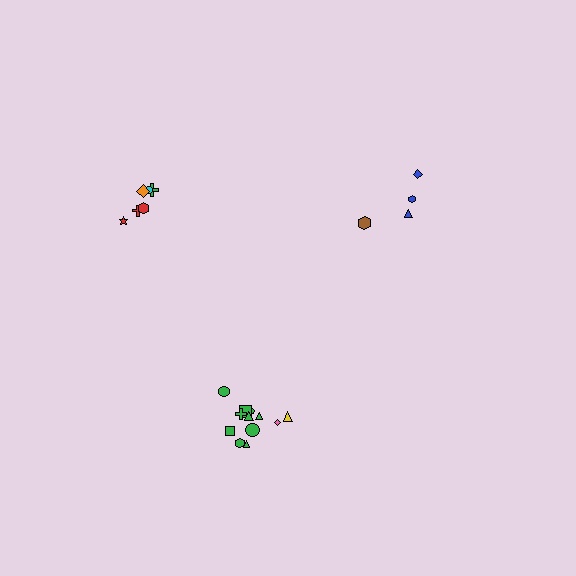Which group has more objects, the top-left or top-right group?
The top-left group.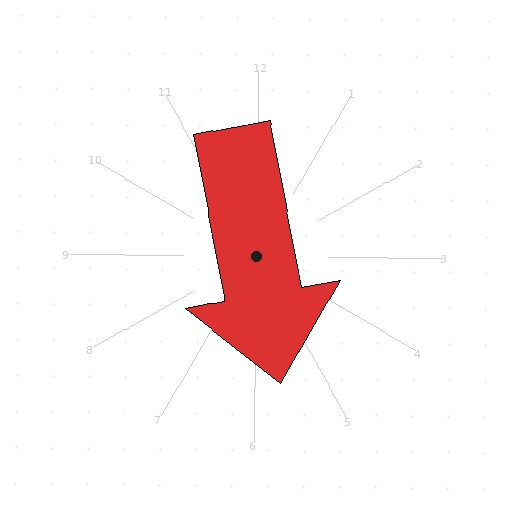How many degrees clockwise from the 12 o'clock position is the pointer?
Approximately 169 degrees.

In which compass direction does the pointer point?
South.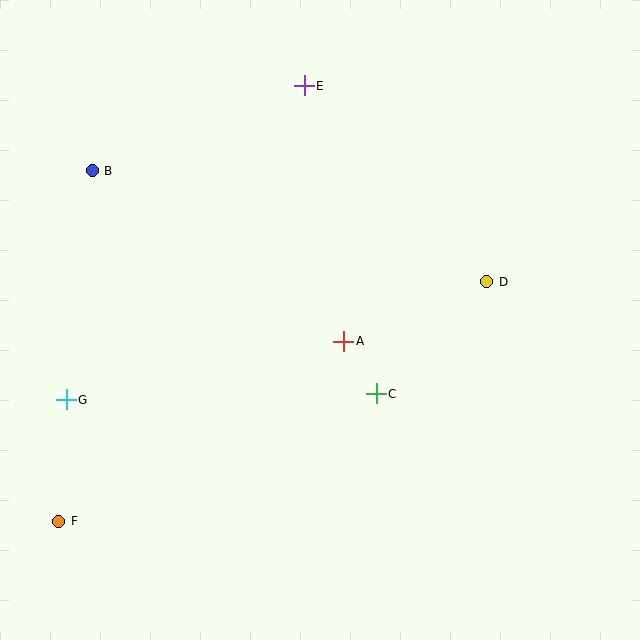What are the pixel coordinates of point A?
Point A is at (344, 341).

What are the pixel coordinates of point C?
Point C is at (376, 394).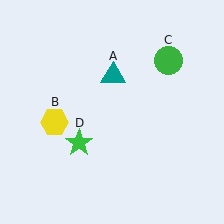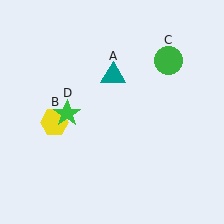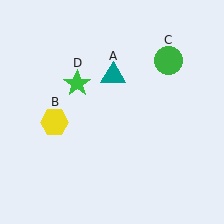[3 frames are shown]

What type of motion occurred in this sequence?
The green star (object D) rotated clockwise around the center of the scene.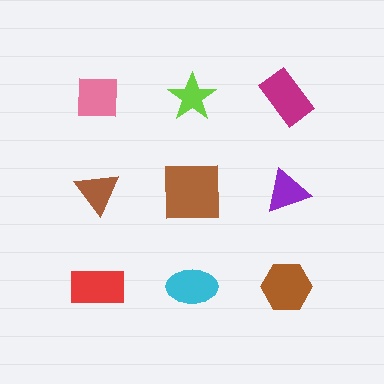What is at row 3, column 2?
A cyan ellipse.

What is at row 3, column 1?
A red rectangle.